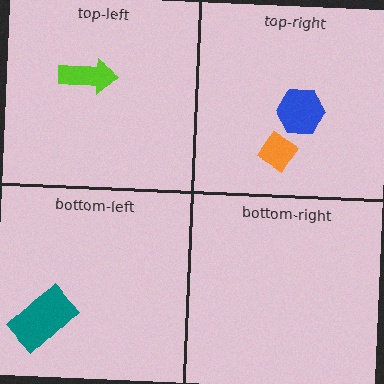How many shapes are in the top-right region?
2.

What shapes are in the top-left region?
The lime arrow.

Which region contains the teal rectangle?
The bottom-left region.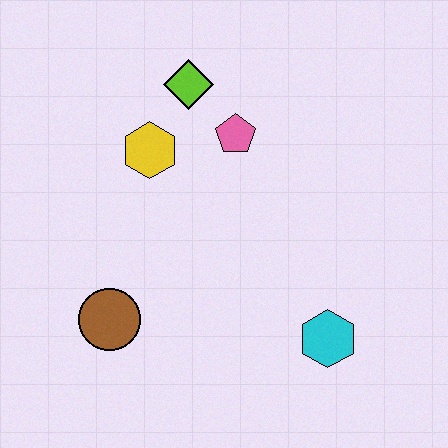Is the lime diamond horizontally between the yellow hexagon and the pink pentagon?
Yes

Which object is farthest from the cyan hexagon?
The lime diamond is farthest from the cyan hexagon.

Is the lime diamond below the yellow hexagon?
No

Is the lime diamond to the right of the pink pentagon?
No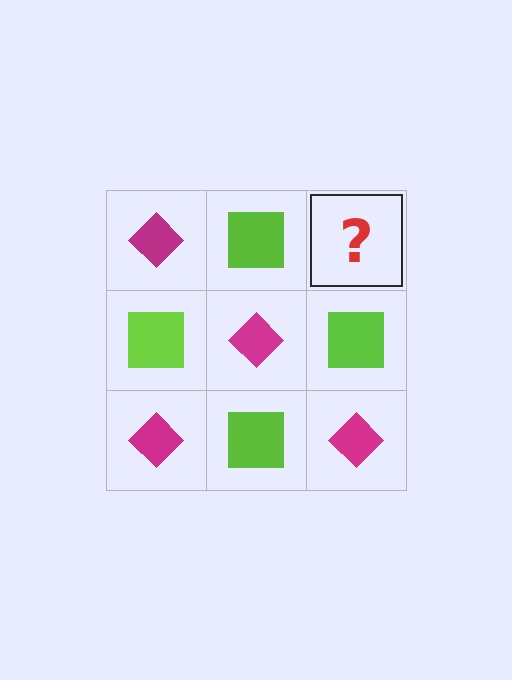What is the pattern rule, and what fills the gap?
The rule is that it alternates magenta diamond and lime square in a checkerboard pattern. The gap should be filled with a magenta diamond.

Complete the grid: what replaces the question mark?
The question mark should be replaced with a magenta diamond.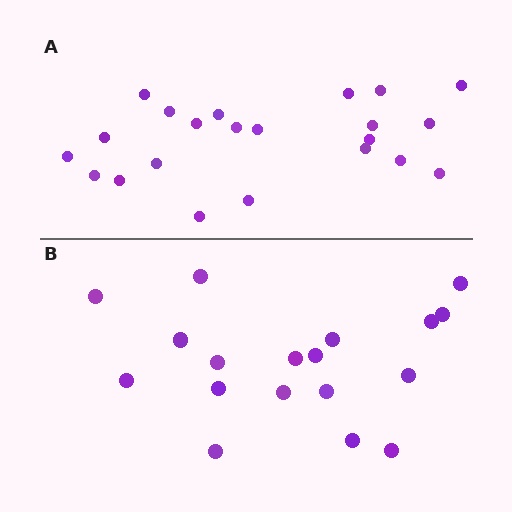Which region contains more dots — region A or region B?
Region A (the top region) has more dots.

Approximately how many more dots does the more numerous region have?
Region A has about 4 more dots than region B.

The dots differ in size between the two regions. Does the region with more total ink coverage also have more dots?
No. Region B has more total ink coverage because its dots are larger, but region A actually contains more individual dots. Total area can be misleading — the number of items is what matters here.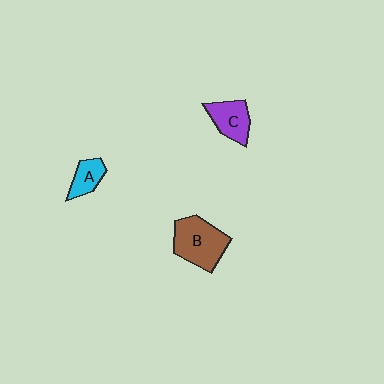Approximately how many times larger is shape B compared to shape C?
Approximately 1.6 times.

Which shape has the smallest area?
Shape A (cyan).